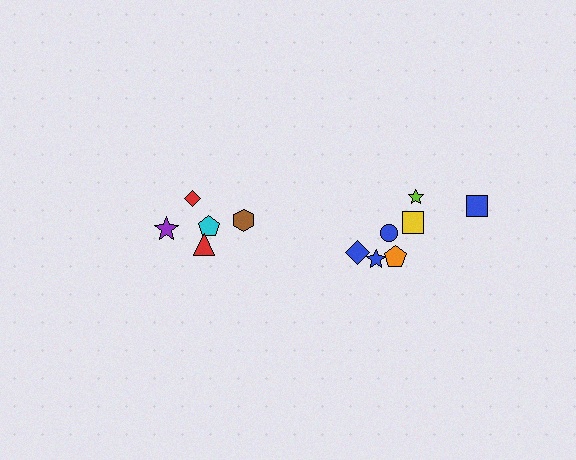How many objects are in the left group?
There are 5 objects.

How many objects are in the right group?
There are 7 objects.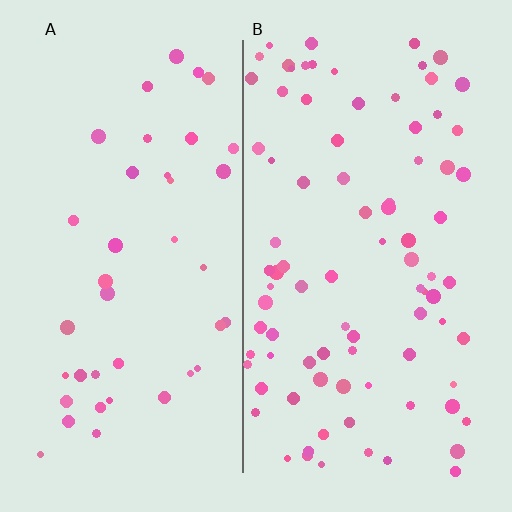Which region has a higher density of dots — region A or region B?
B (the right).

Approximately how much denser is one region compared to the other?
Approximately 2.1× — region B over region A.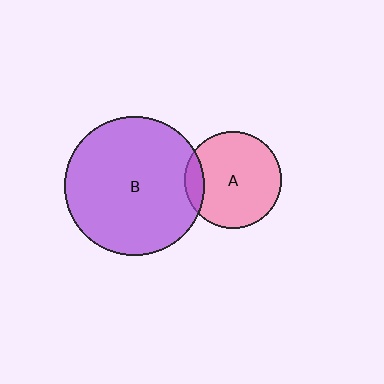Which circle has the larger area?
Circle B (purple).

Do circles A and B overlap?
Yes.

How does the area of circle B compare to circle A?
Approximately 2.1 times.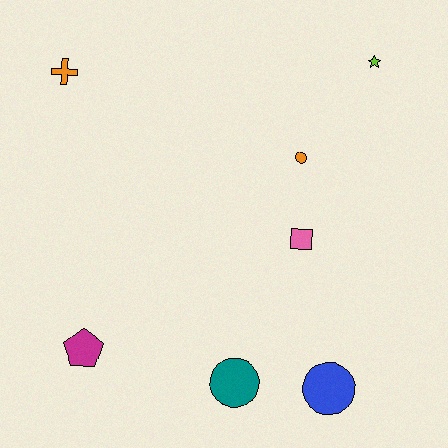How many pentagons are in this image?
There is 1 pentagon.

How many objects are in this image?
There are 7 objects.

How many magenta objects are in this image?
There is 1 magenta object.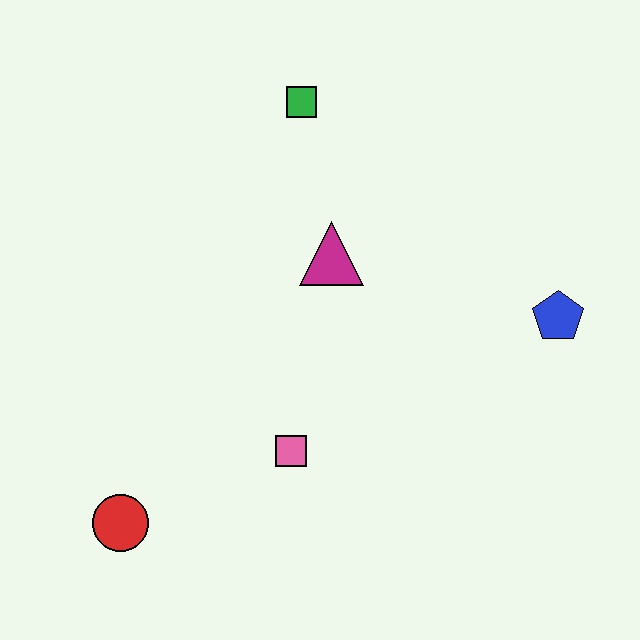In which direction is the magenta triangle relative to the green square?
The magenta triangle is below the green square.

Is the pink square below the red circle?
No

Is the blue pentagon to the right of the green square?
Yes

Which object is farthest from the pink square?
The green square is farthest from the pink square.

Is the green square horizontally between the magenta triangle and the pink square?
Yes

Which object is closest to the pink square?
The red circle is closest to the pink square.